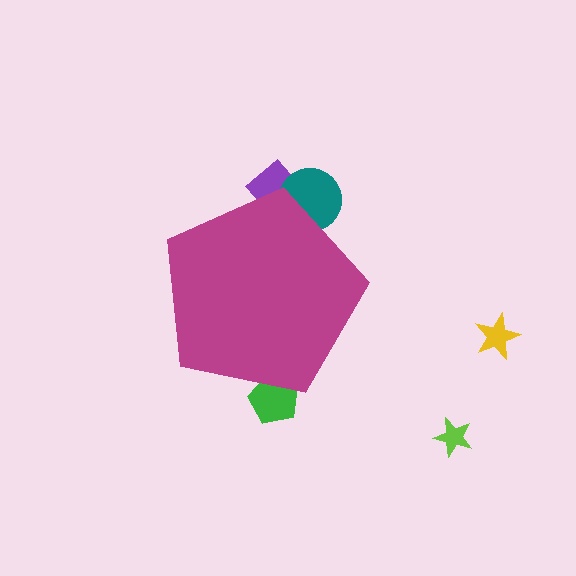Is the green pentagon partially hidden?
Yes, the green pentagon is partially hidden behind the magenta pentagon.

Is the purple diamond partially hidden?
Yes, the purple diamond is partially hidden behind the magenta pentagon.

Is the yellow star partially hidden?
No, the yellow star is fully visible.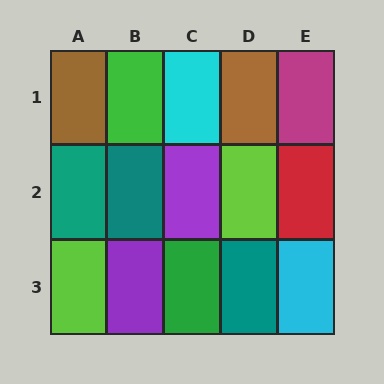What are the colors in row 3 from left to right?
Lime, purple, green, teal, cyan.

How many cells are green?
2 cells are green.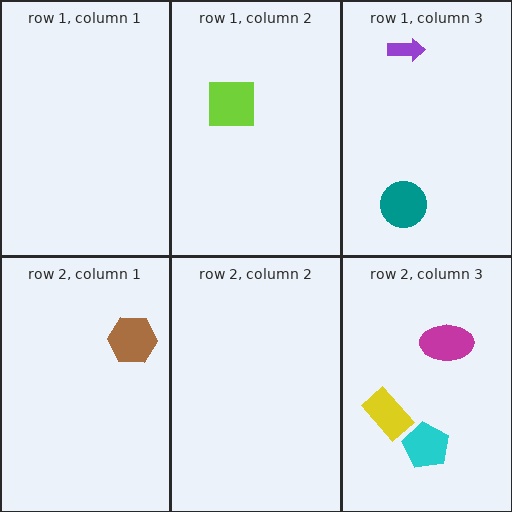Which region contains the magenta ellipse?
The row 2, column 3 region.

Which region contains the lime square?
The row 1, column 2 region.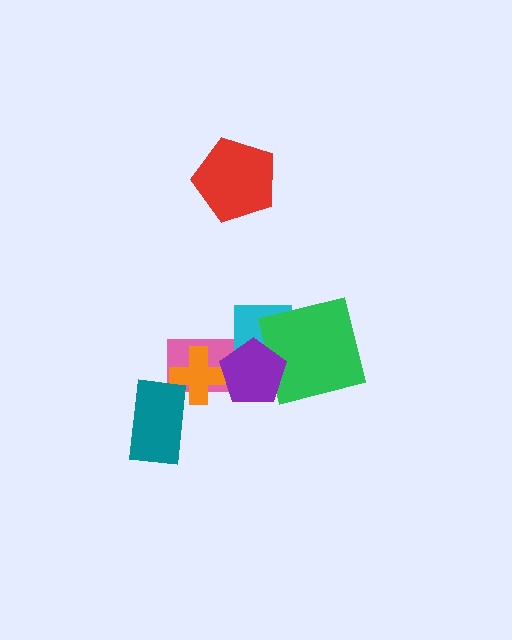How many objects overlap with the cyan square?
3 objects overlap with the cyan square.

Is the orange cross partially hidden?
Yes, it is partially covered by another shape.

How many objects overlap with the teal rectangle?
1 object overlaps with the teal rectangle.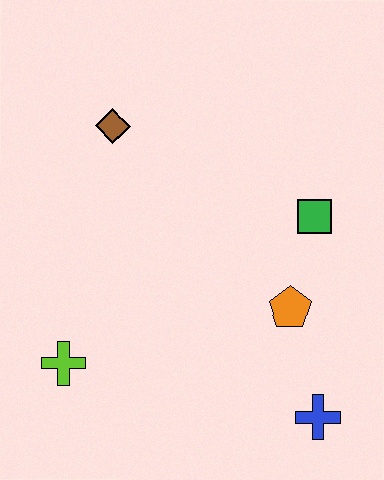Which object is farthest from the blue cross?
The brown diamond is farthest from the blue cross.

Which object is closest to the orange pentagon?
The green square is closest to the orange pentagon.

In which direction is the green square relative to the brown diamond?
The green square is to the right of the brown diamond.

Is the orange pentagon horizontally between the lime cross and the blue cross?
Yes